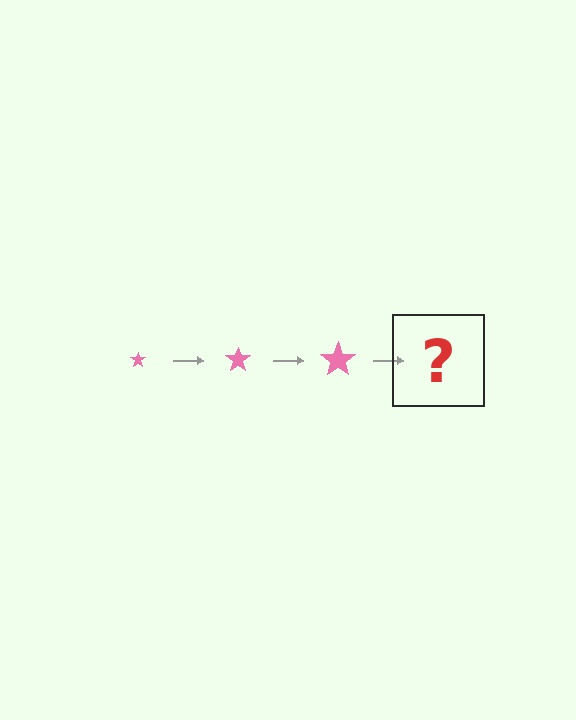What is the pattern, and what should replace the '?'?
The pattern is that the star gets progressively larger each step. The '?' should be a pink star, larger than the previous one.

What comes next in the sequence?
The next element should be a pink star, larger than the previous one.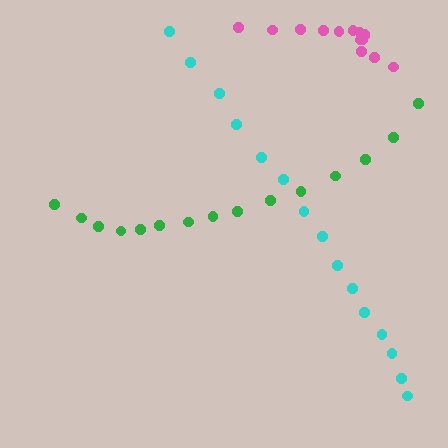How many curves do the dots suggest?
There are 3 distinct paths.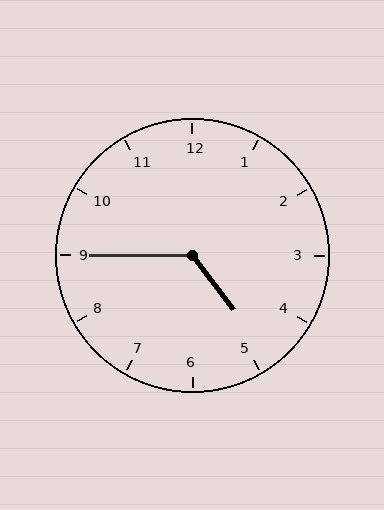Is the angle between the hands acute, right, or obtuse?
It is obtuse.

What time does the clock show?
4:45.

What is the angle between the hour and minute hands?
Approximately 128 degrees.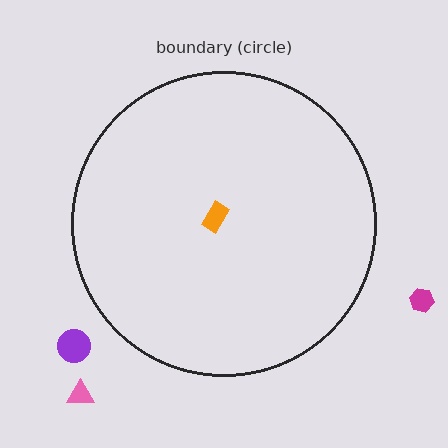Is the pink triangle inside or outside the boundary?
Outside.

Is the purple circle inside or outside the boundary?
Outside.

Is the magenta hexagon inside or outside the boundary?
Outside.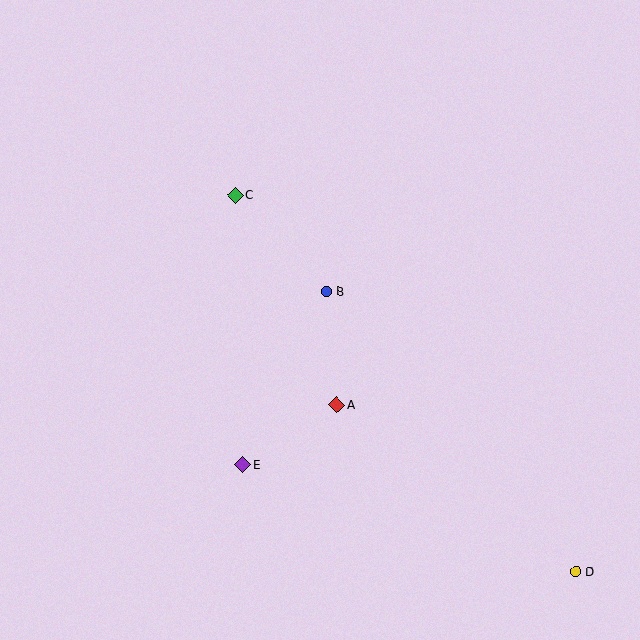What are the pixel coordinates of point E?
Point E is at (243, 465).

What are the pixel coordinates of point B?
Point B is at (326, 292).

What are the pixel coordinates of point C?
Point C is at (236, 195).